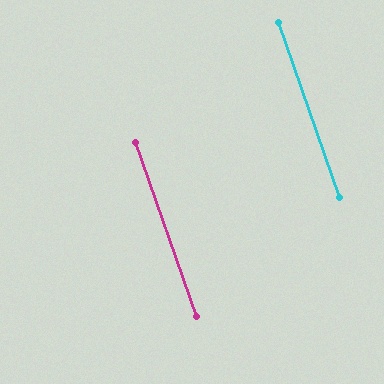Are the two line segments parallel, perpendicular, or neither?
Parallel — their directions differ by only 0.4°.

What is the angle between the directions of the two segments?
Approximately 0 degrees.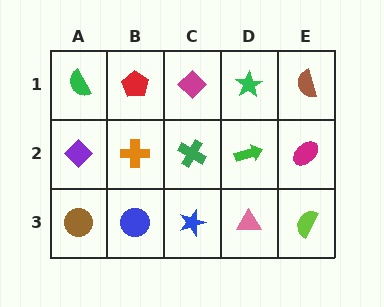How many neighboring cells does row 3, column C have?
3.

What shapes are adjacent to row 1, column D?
A green arrow (row 2, column D), a magenta diamond (row 1, column C), a brown semicircle (row 1, column E).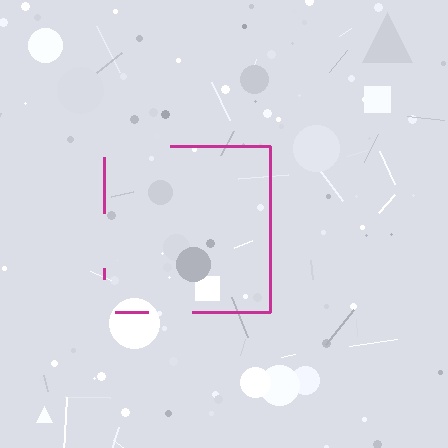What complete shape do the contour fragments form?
The contour fragments form a square.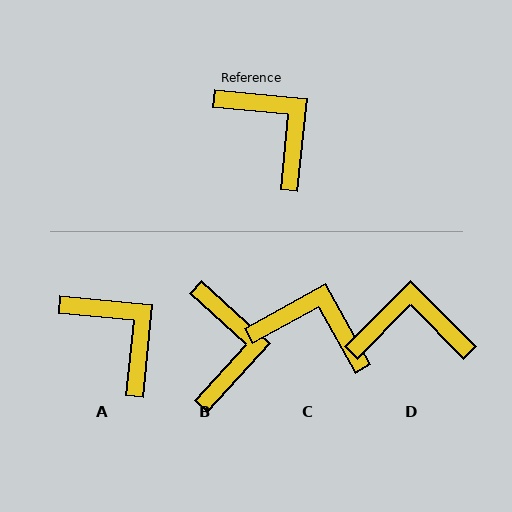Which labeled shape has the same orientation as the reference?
A.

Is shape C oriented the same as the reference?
No, it is off by about 35 degrees.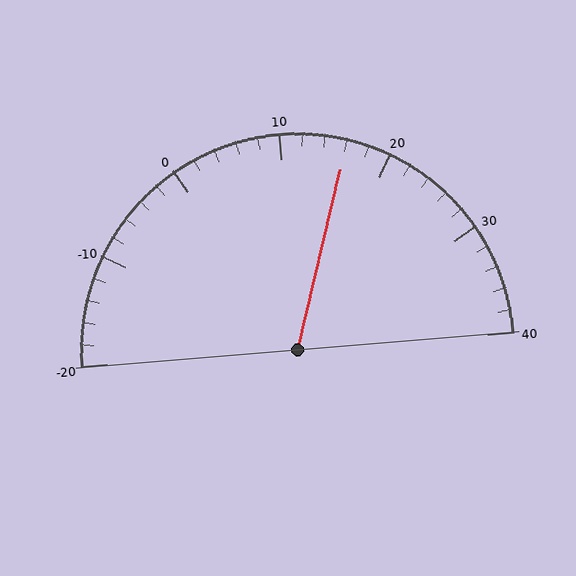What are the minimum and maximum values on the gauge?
The gauge ranges from -20 to 40.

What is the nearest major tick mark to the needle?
The nearest major tick mark is 20.